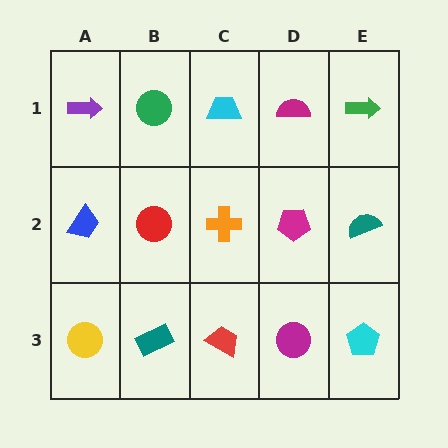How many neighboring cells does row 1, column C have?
3.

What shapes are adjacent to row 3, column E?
A teal semicircle (row 2, column E), a magenta circle (row 3, column D).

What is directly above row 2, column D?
A magenta semicircle.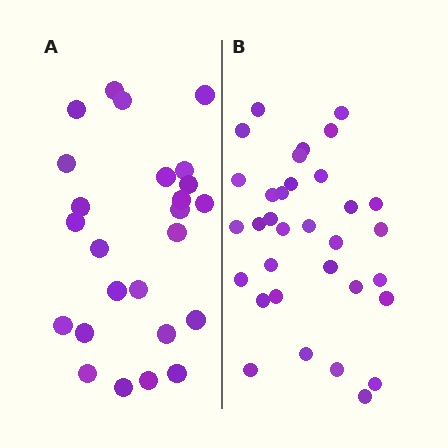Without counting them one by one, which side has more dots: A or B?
Region B (the right region) has more dots.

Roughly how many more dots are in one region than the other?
Region B has roughly 8 or so more dots than region A.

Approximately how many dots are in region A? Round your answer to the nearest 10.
About 20 dots. (The exact count is 25, which rounds to 20.)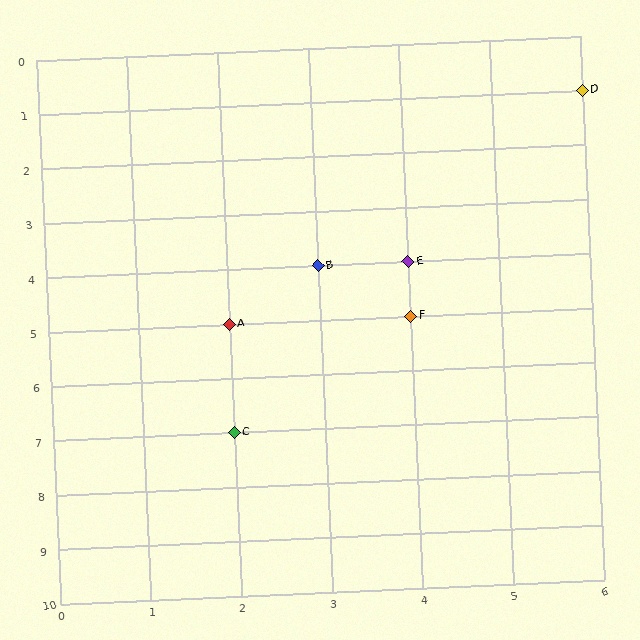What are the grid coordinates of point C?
Point C is at grid coordinates (2, 7).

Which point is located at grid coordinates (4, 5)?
Point F is at (4, 5).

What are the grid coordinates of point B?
Point B is at grid coordinates (3, 4).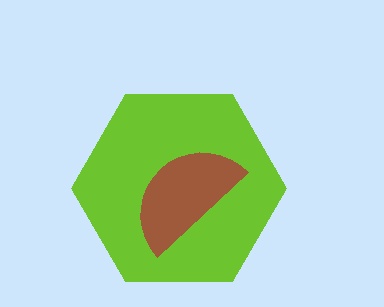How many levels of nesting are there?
2.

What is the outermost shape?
The lime hexagon.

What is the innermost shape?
The brown semicircle.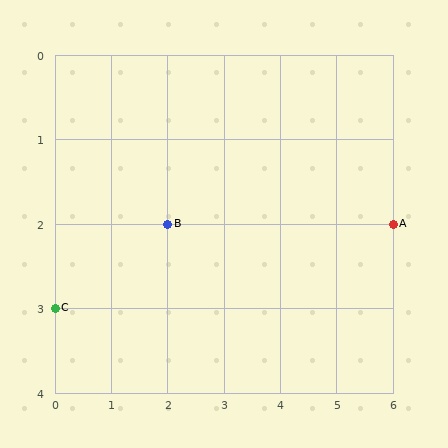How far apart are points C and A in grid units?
Points C and A are 6 columns and 1 row apart (about 6.1 grid units diagonally).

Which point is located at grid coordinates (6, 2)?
Point A is at (6, 2).